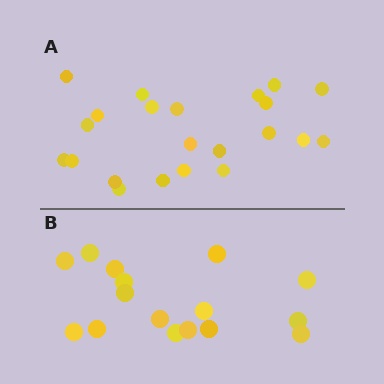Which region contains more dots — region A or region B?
Region A (the top region) has more dots.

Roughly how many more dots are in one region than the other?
Region A has about 6 more dots than region B.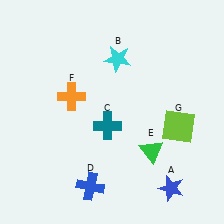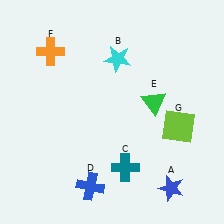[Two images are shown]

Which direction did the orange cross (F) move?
The orange cross (F) moved up.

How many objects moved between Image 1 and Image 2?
3 objects moved between the two images.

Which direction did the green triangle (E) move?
The green triangle (E) moved up.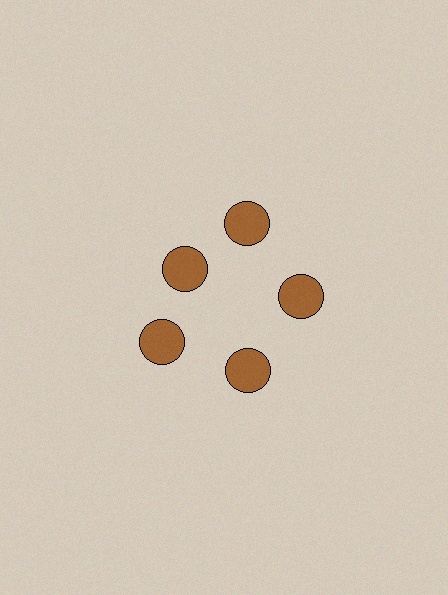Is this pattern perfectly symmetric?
No. The 5 brown circles are arranged in a ring, but one element near the 10 o'clock position is pulled inward toward the center, breaking the 5-fold rotational symmetry.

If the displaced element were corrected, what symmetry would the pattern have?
It would have 5-fold rotational symmetry — the pattern would map onto itself every 72 degrees.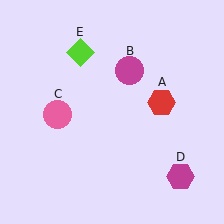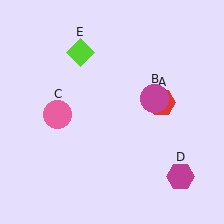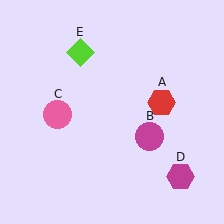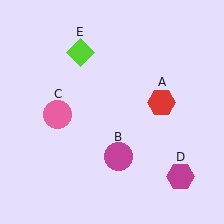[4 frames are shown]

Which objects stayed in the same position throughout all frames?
Red hexagon (object A) and pink circle (object C) and magenta hexagon (object D) and lime diamond (object E) remained stationary.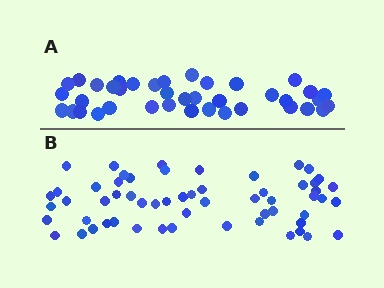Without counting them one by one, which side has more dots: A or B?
Region B (the bottom region) has more dots.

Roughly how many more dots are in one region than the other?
Region B has approximately 20 more dots than region A.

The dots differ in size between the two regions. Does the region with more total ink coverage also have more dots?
No. Region A has more total ink coverage because its dots are larger, but region B actually contains more individual dots. Total area can be misleading — the number of items is what matters here.